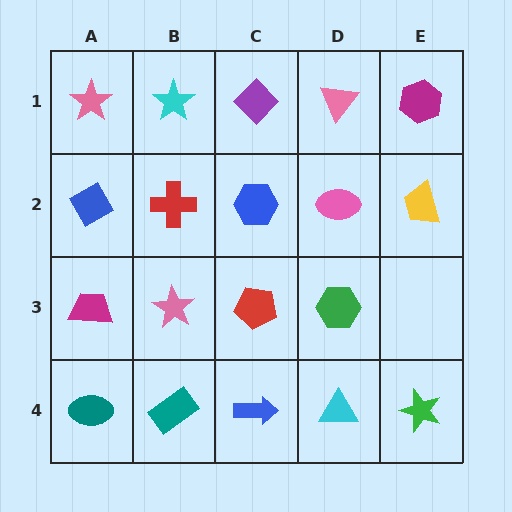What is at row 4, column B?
A teal rectangle.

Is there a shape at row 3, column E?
No, that cell is empty.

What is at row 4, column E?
A green star.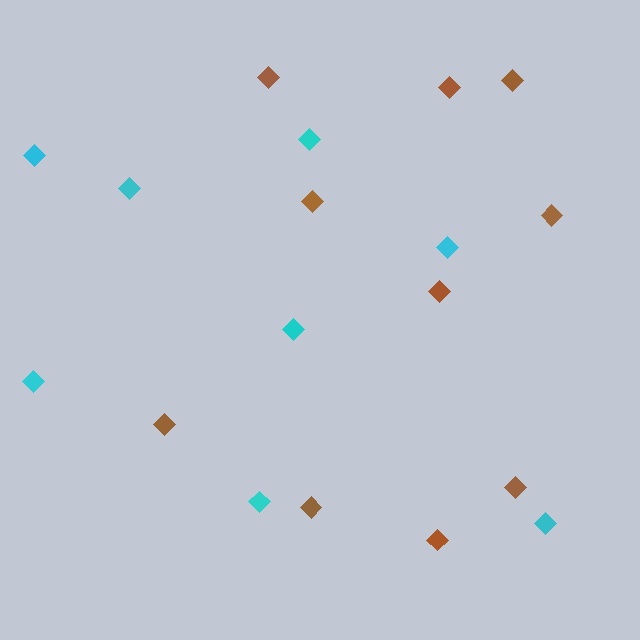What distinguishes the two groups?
There are 2 groups: one group of brown diamonds (10) and one group of cyan diamonds (8).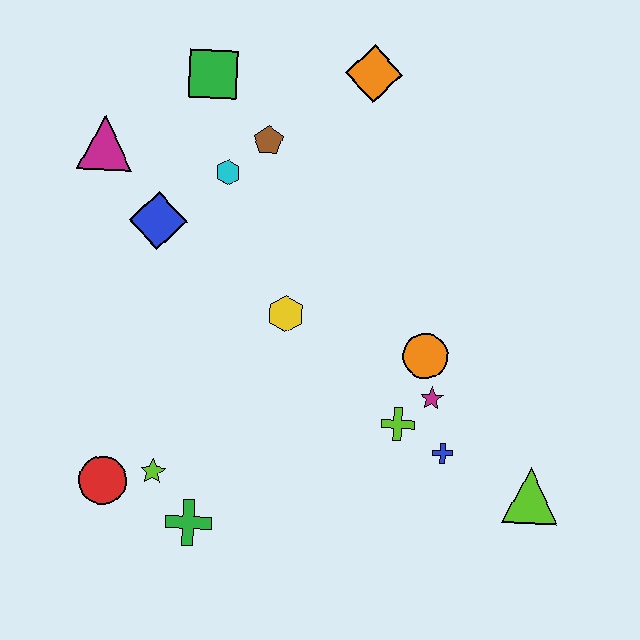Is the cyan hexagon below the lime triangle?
No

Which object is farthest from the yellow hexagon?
The lime triangle is farthest from the yellow hexagon.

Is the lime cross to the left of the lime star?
No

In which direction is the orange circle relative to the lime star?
The orange circle is to the right of the lime star.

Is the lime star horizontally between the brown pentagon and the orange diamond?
No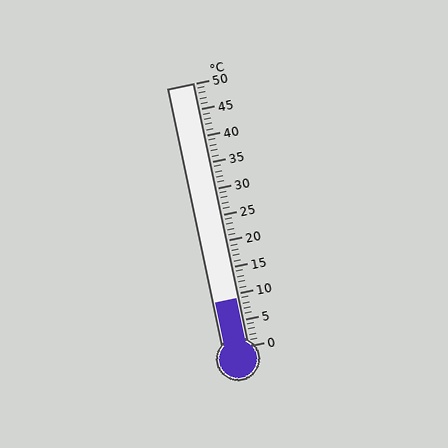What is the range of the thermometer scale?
The thermometer scale ranges from 0°C to 50°C.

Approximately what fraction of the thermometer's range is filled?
The thermometer is filled to approximately 20% of its range.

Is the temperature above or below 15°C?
The temperature is below 15°C.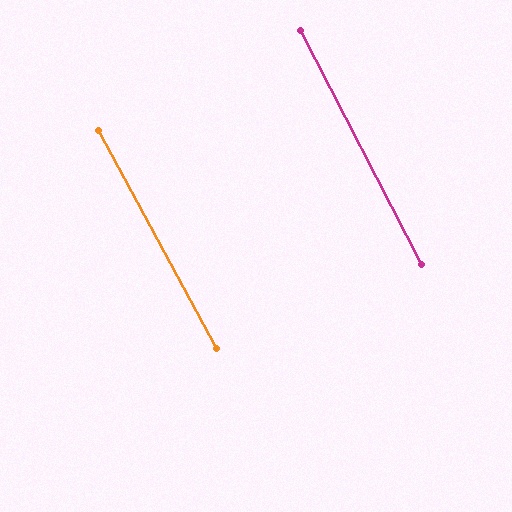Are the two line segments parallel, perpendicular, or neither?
Parallel — their directions differ by only 1.1°.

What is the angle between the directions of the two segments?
Approximately 1 degree.